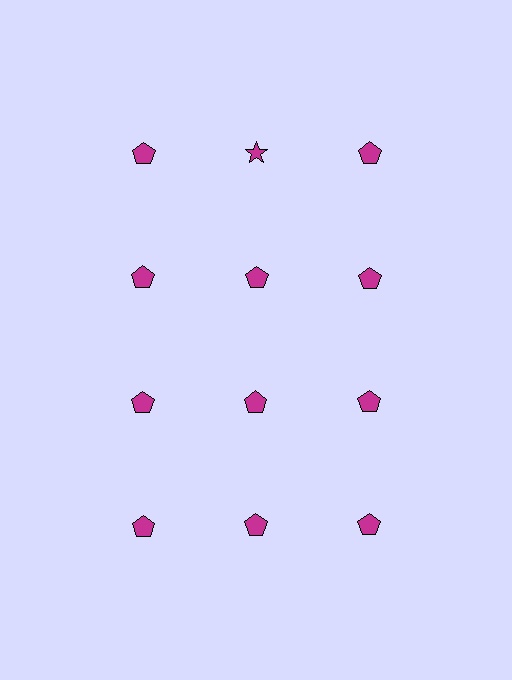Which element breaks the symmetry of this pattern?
The magenta star in the top row, second from left column breaks the symmetry. All other shapes are magenta pentagons.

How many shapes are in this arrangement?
There are 12 shapes arranged in a grid pattern.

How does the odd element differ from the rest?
It has a different shape: star instead of pentagon.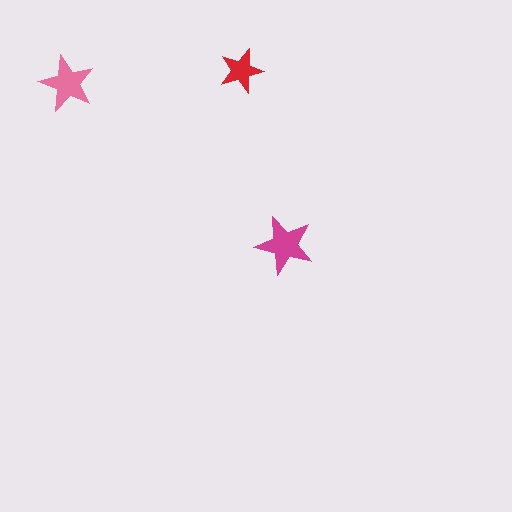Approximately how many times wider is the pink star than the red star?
About 1.5 times wider.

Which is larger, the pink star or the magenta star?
The magenta one.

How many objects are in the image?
There are 3 objects in the image.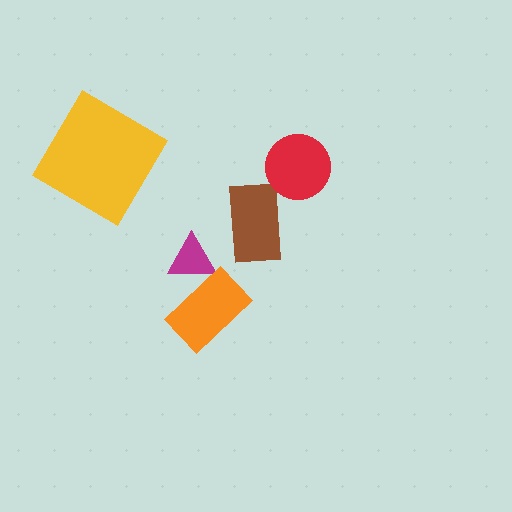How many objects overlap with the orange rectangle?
1 object overlaps with the orange rectangle.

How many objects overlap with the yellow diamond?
0 objects overlap with the yellow diamond.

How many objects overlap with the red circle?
0 objects overlap with the red circle.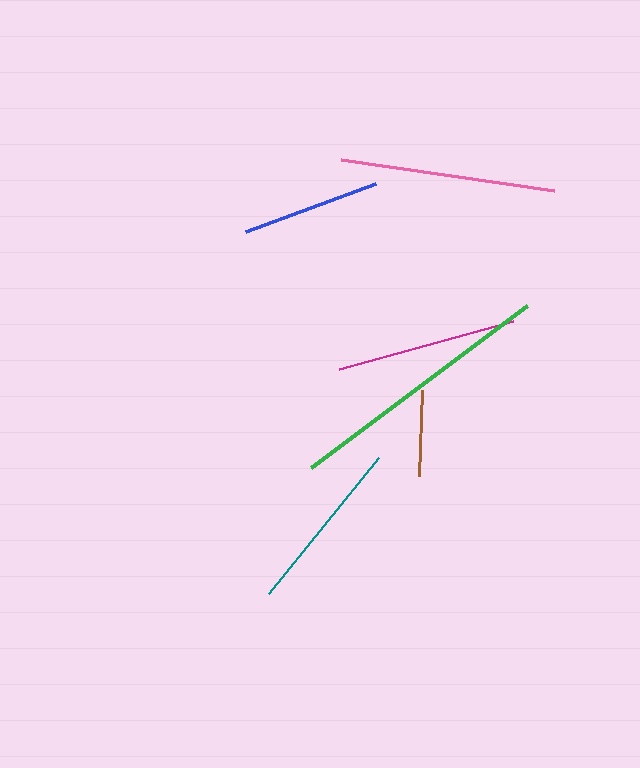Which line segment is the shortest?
The brown line is the shortest at approximately 86 pixels.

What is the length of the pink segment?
The pink segment is approximately 216 pixels long.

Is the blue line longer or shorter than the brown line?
The blue line is longer than the brown line.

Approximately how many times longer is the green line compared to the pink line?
The green line is approximately 1.3 times the length of the pink line.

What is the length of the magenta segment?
The magenta segment is approximately 181 pixels long.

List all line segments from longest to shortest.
From longest to shortest: green, pink, magenta, teal, blue, brown.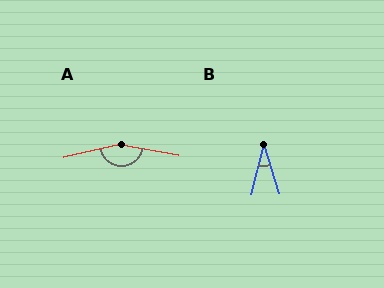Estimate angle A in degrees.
Approximately 156 degrees.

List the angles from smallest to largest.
B (31°), A (156°).